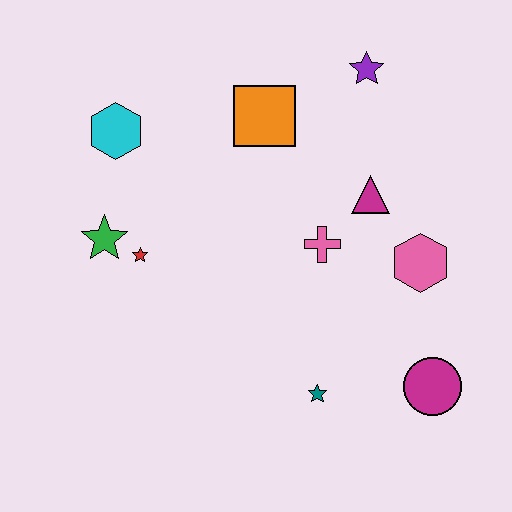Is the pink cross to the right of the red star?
Yes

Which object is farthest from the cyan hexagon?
The magenta circle is farthest from the cyan hexagon.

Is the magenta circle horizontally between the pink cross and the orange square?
No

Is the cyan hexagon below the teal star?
No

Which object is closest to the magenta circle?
The teal star is closest to the magenta circle.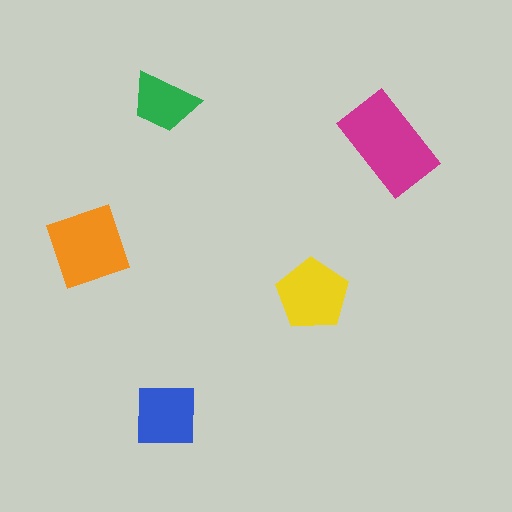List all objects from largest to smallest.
The magenta rectangle, the orange diamond, the yellow pentagon, the blue square, the green trapezoid.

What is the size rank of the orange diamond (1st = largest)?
2nd.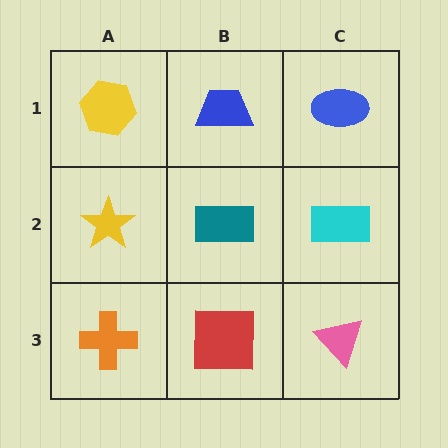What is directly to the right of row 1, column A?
A blue trapezoid.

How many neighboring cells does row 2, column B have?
4.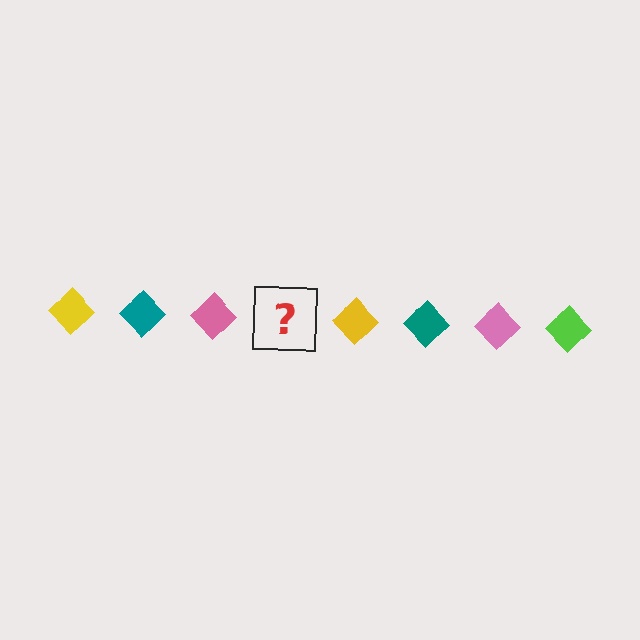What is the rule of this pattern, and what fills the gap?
The rule is that the pattern cycles through yellow, teal, pink, lime diamonds. The gap should be filled with a lime diamond.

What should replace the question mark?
The question mark should be replaced with a lime diamond.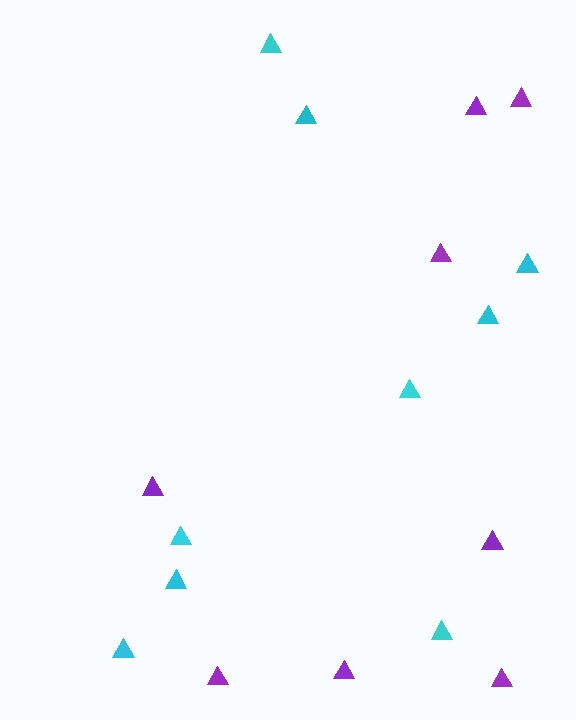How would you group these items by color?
There are 2 groups: one group of cyan triangles (9) and one group of purple triangles (8).